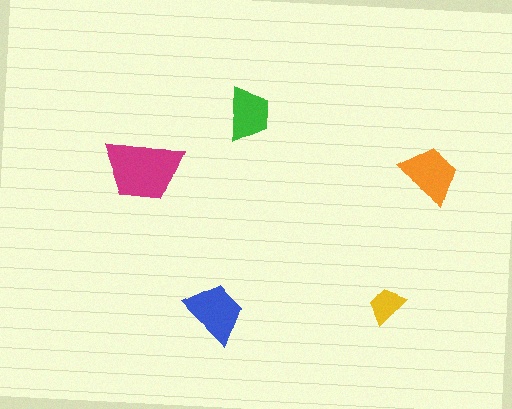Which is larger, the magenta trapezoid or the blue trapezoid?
The magenta one.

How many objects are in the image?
There are 5 objects in the image.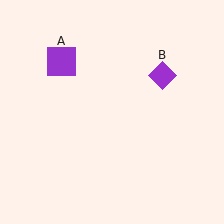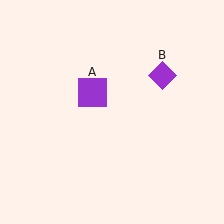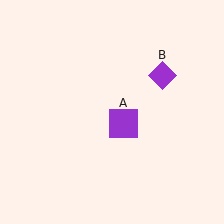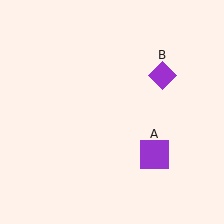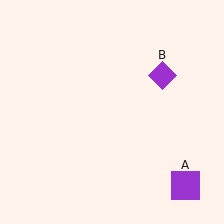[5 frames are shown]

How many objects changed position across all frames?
1 object changed position: purple square (object A).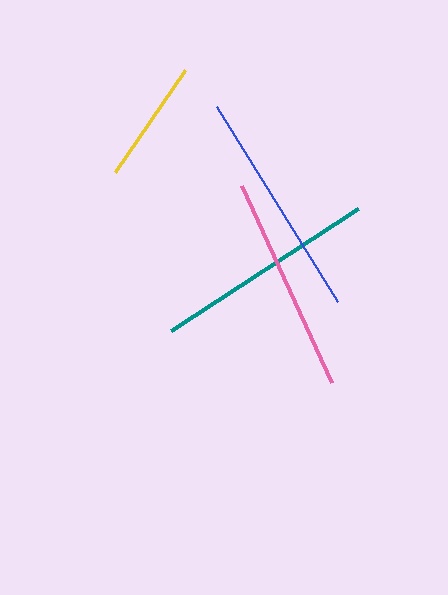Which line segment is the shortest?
The yellow line is the shortest at approximately 124 pixels.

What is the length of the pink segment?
The pink segment is approximately 217 pixels long.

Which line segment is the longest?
The blue line is the longest at approximately 229 pixels.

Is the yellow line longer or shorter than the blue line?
The blue line is longer than the yellow line.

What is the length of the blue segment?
The blue segment is approximately 229 pixels long.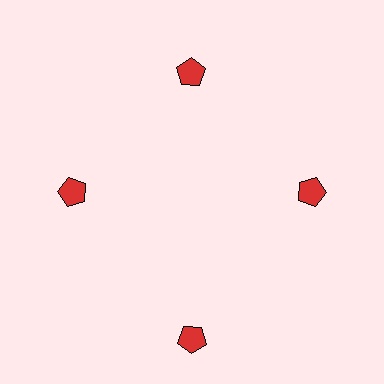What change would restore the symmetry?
The symmetry would be restored by moving it inward, back onto the ring so that all 4 pentagons sit at equal angles and equal distance from the center.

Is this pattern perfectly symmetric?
No. The 4 red pentagons are arranged in a ring, but one element near the 6 o'clock position is pushed outward from the center, breaking the 4-fold rotational symmetry.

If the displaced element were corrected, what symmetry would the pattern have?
It would have 4-fold rotational symmetry — the pattern would map onto itself every 90 degrees.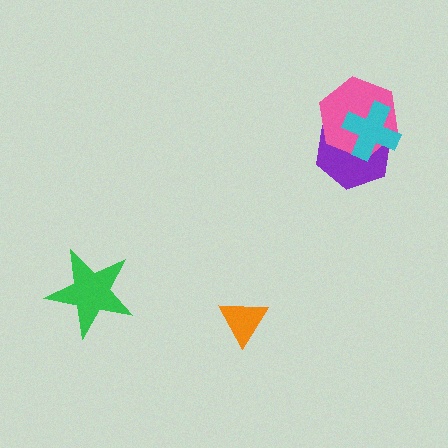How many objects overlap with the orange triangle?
0 objects overlap with the orange triangle.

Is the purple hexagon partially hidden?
Yes, it is partially covered by another shape.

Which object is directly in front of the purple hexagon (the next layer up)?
The pink hexagon is directly in front of the purple hexagon.